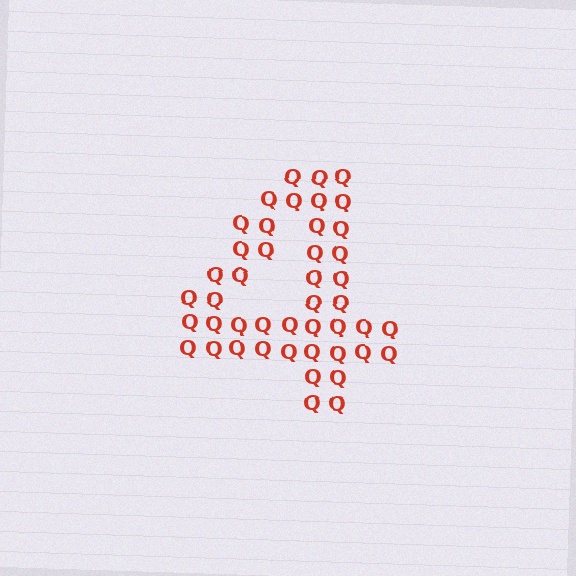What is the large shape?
The large shape is the digit 4.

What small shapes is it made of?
It is made of small letter Q's.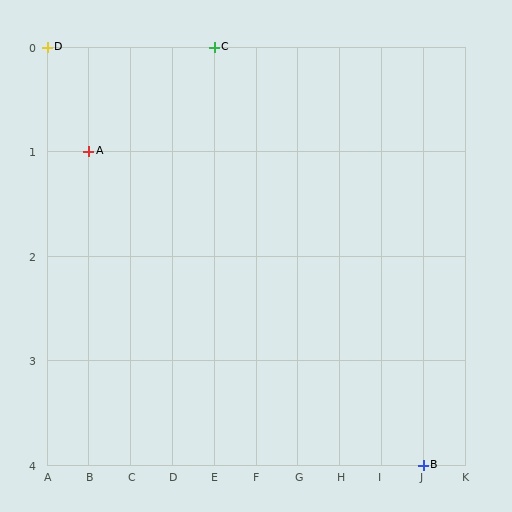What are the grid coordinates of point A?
Point A is at grid coordinates (B, 1).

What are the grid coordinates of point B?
Point B is at grid coordinates (J, 4).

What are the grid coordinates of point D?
Point D is at grid coordinates (A, 0).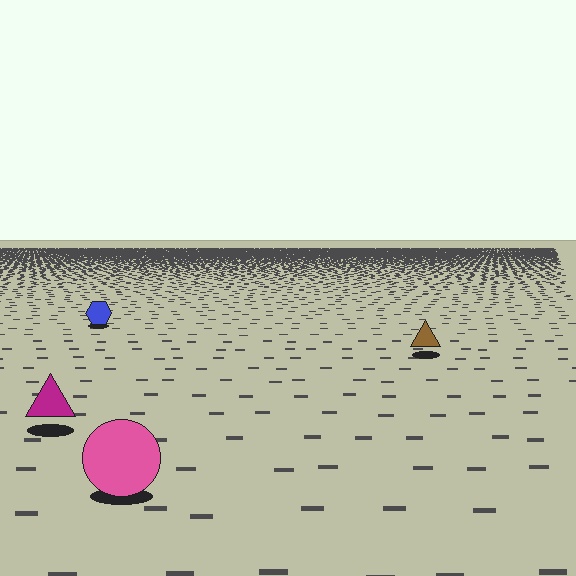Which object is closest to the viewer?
The pink circle is closest. The texture marks near it are larger and more spread out.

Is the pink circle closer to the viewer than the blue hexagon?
Yes. The pink circle is closer — you can tell from the texture gradient: the ground texture is coarser near it.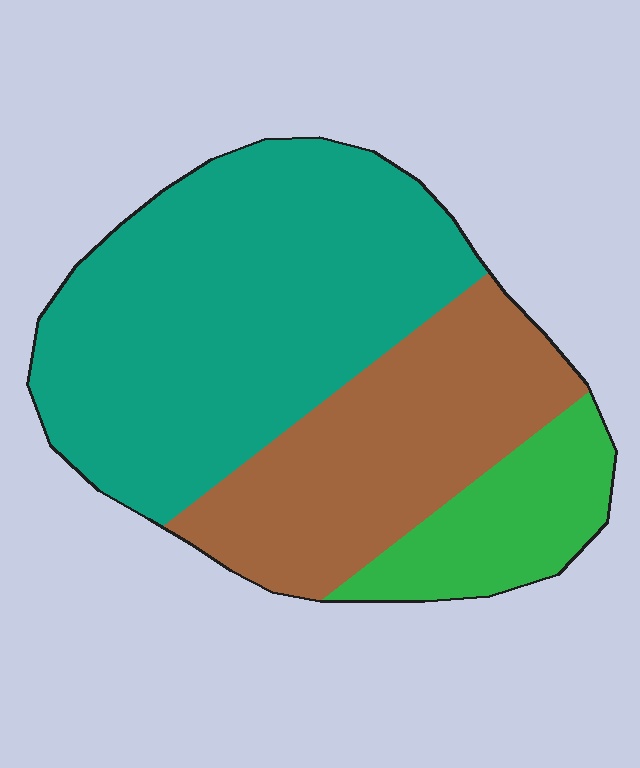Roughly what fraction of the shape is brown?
Brown covers about 30% of the shape.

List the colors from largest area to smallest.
From largest to smallest: teal, brown, green.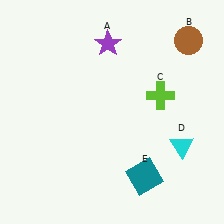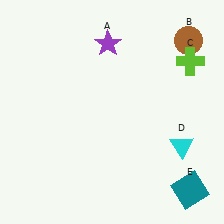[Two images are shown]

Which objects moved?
The objects that moved are: the lime cross (C), the teal square (E).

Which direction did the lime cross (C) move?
The lime cross (C) moved up.